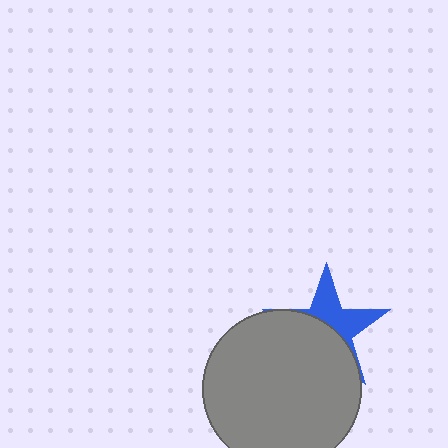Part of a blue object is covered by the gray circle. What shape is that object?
It is a star.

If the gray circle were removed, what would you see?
You would see the complete blue star.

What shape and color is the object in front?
The object in front is a gray circle.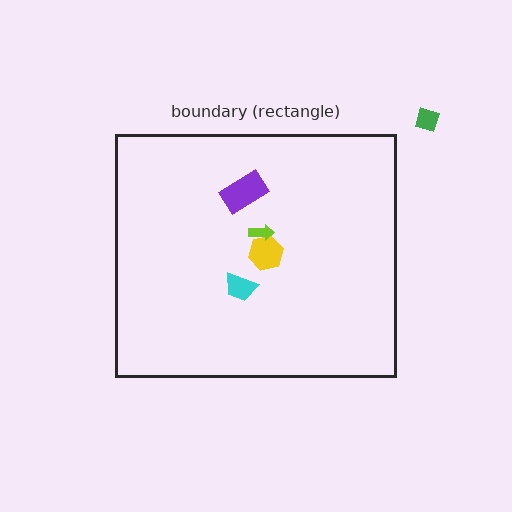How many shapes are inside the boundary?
4 inside, 1 outside.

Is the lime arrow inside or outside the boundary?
Inside.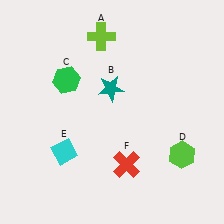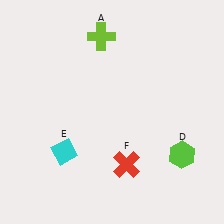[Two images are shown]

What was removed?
The teal star (B), the green hexagon (C) were removed in Image 2.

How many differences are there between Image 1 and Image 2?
There are 2 differences between the two images.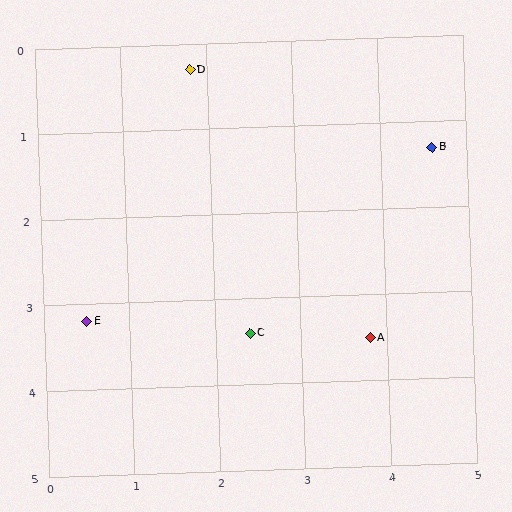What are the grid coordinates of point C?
Point C is at approximately (2.4, 3.4).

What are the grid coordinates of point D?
Point D is at approximately (1.8, 0.3).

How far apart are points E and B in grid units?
Points E and B are about 4.5 grid units apart.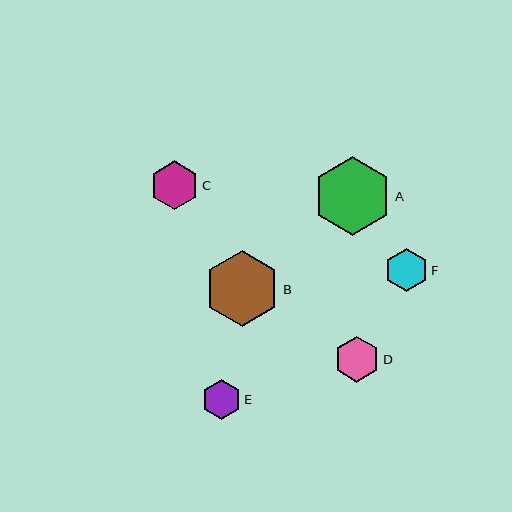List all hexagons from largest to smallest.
From largest to smallest: A, B, C, D, F, E.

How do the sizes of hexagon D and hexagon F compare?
Hexagon D and hexagon F are approximately the same size.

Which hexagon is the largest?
Hexagon A is the largest with a size of approximately 78 pixels.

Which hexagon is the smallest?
Hexagon E is the smallest with a size of approximately 39 pixels.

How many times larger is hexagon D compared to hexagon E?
Hexagon D is approximately 1.2 times the size of hexagon E.